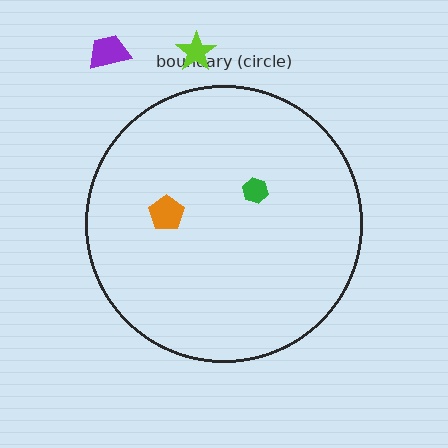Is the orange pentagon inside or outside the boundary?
Inside.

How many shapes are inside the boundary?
2 inside, 2 outside.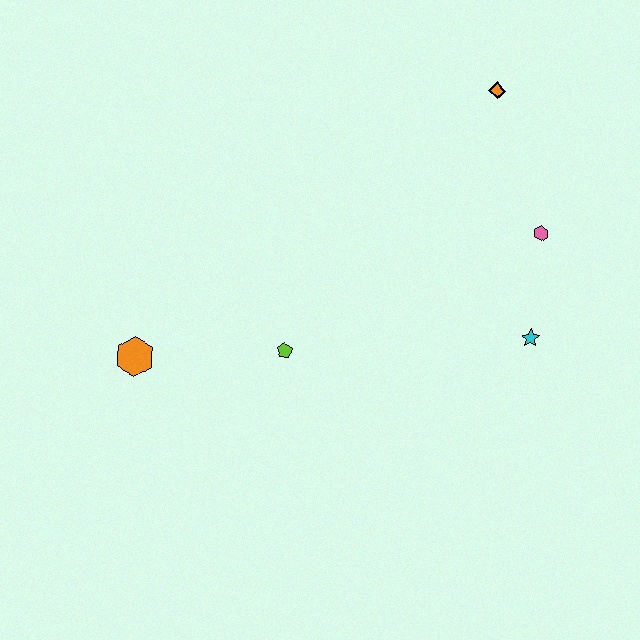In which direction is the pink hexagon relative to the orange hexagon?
The pink hexagon is to the right of the orange hexagon.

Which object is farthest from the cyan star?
The orange hexagon is farthest from the cyan star.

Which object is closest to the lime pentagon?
The orange hexagon is closest to the lime pentagon.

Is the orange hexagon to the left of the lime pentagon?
Yes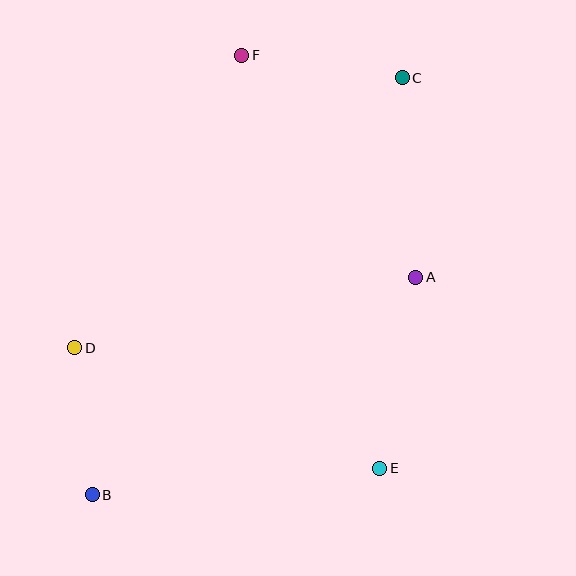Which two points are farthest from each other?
Points B and C are farthest from each other.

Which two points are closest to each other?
Points B and D are closest to each other.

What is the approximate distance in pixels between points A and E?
The distance between A and E is approximately 194 pixels.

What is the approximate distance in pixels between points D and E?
The distance between D and E is approximately 328 pixels.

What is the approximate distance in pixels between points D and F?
The distance between D and F is approximately 337 pixels.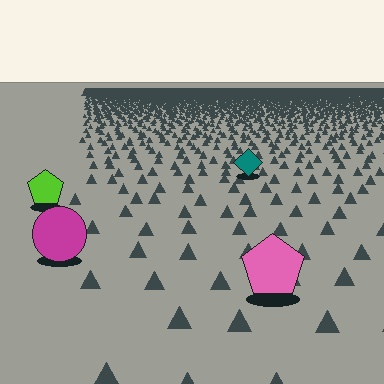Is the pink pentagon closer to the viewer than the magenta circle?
Yes. The pink pentagon is closer — you can tell from the texture gradient: the ground texture is coarser near it.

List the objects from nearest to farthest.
From nearest to farthest: the pink pentagon, the magenta circle, the lime pentagon, the teal diamond.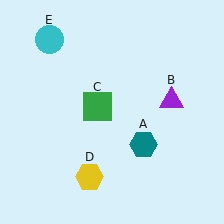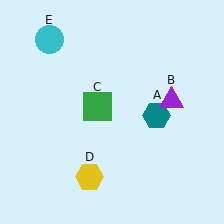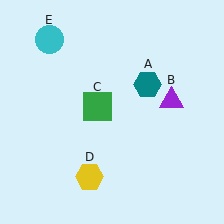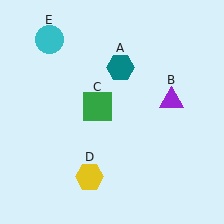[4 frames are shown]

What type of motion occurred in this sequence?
The teal hexagon (object A) rotated counterclockwise around the center of the scene.